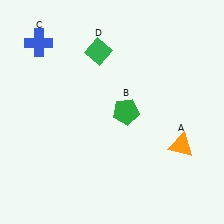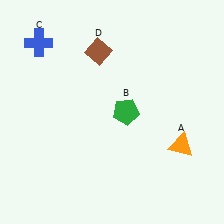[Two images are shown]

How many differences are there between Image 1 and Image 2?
There is 1 difference between the two images.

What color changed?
The diamond (D) changed from green in Image 1 to brown in Image 2.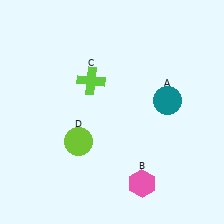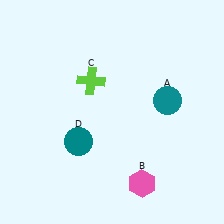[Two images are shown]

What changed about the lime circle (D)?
In Image 1, D is lime. In Image 2, it changed to teal.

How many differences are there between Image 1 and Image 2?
There is 1 difference between the two images.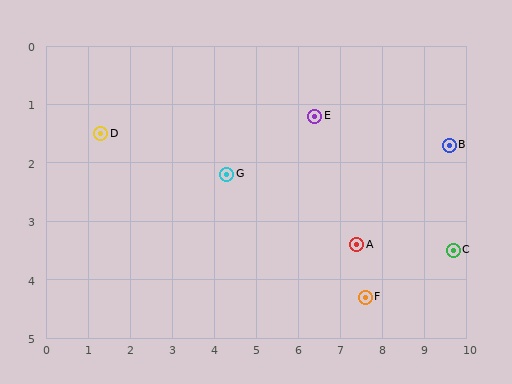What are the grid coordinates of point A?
Point A is at approximately (7.4, 3.4).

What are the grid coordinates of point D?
Point D is at approximately (1.3, 1.5).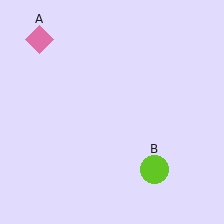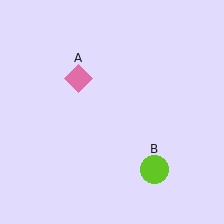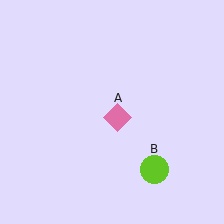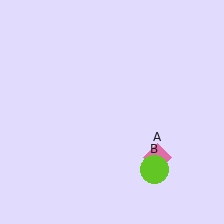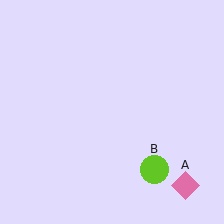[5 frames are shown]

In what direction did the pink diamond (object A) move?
The pink diamond (object A) moved down and to the right.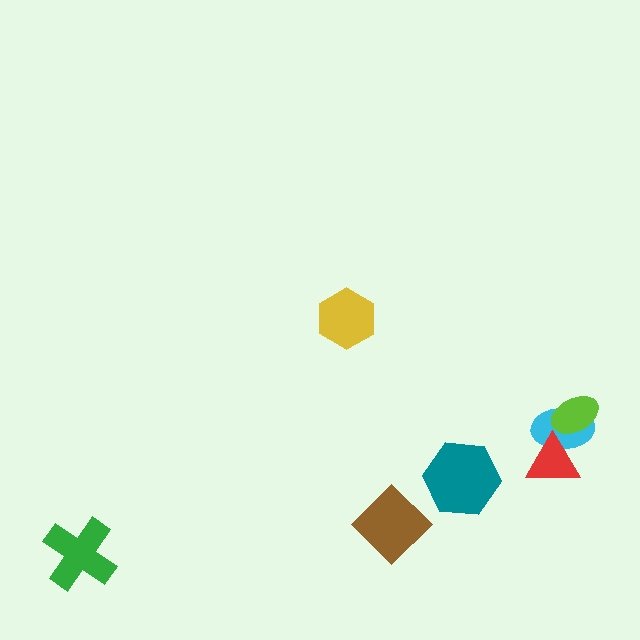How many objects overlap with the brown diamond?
0 objects overlap with the brown diamond.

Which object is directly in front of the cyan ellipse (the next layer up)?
The lime ellipse is directly in front of the cyan ellipse.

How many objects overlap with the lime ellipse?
1 object overlaps with the lime ellipse.